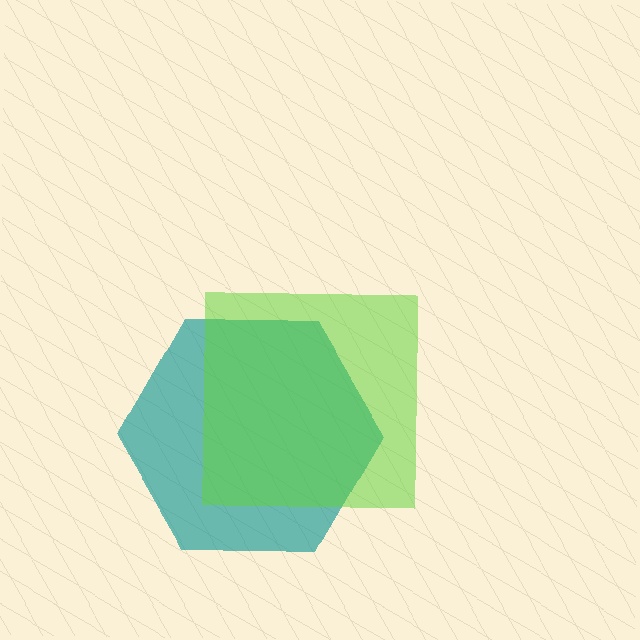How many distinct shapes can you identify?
There are 2 distinct shapes: a teal hexagon, a lime square.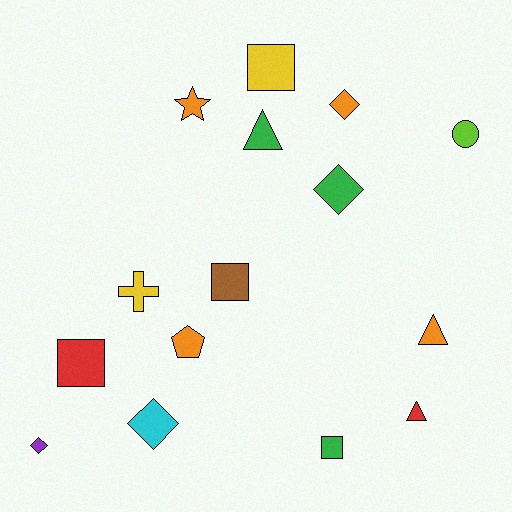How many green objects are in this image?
There are 3 green objects.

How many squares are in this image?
There are 4 squares.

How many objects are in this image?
There are 15 objects.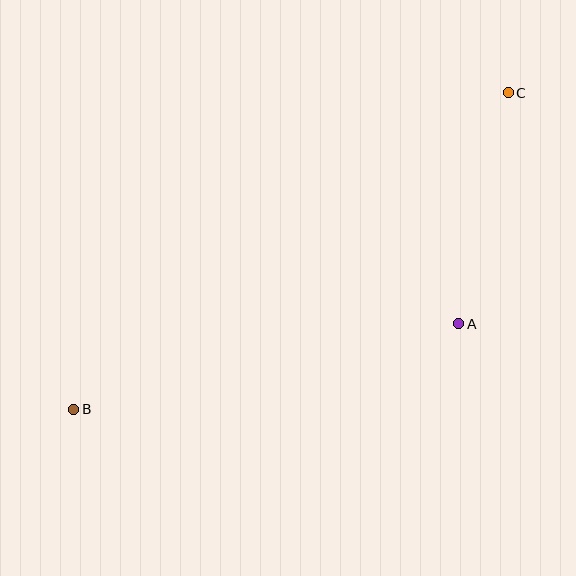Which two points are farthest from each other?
Points B and C are farthest from each other.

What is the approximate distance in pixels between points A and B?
The distance between A and B is approximately 394 pixels.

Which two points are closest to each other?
Points A and C are closest to each other.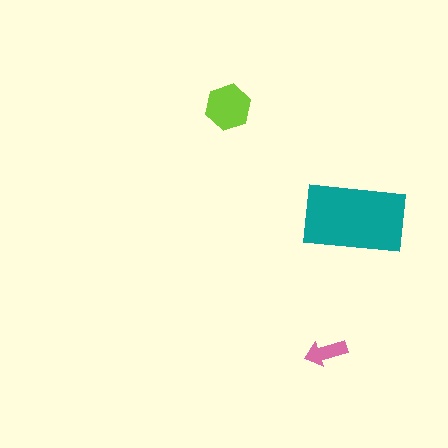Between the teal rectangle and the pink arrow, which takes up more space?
The teal rectangle.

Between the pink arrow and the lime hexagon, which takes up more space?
The lime hexagon.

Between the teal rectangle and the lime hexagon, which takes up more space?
The teal rectangle.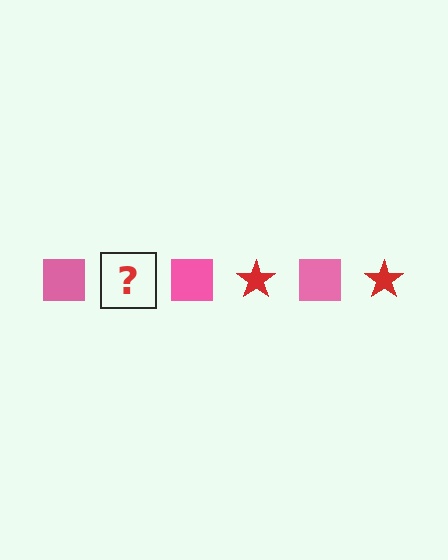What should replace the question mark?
The question mark should be replaced with a red star.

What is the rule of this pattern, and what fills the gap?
The rule is that the pattern alternates between pink square and red star. The gap should be filled with a red star.